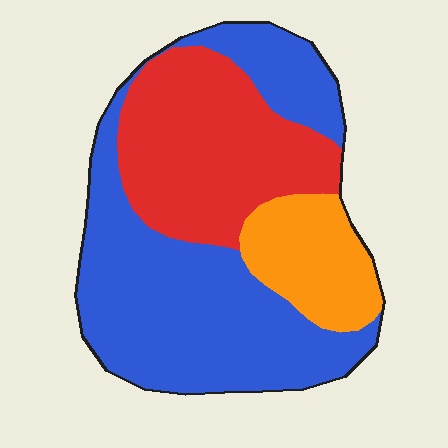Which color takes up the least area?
Orange, at roughly 15%.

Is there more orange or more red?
Red.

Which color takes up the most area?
Blue, at roughly 50%.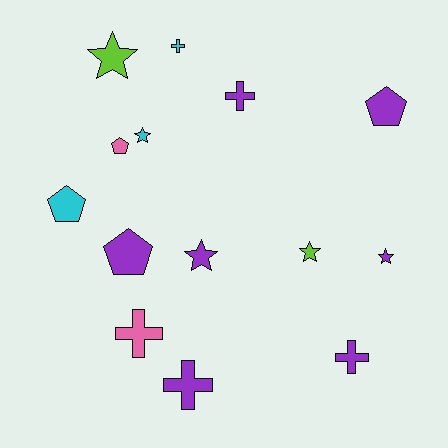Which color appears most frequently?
Purple, with 7 objects.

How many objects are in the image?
There are 14 objects.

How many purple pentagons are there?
There are 2 purple pentagons.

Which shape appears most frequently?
Cross, with 5 objects.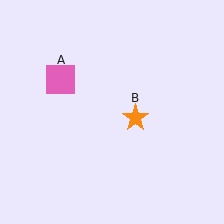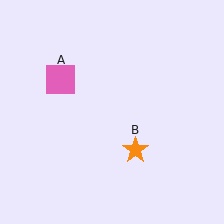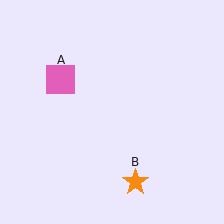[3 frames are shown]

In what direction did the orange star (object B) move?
The orange star (object B) moved down.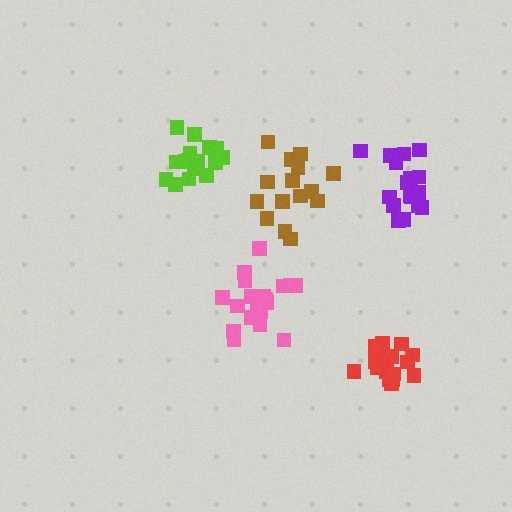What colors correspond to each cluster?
The clusters are colored: lime, purple, brown, red, pink.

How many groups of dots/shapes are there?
There are 5 groups.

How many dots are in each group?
Group 1: 16 dots, Group 2: 18 dots, Group 3: 15 dots, Group 4: 19 dots, Group 5: 19 dots (87 total).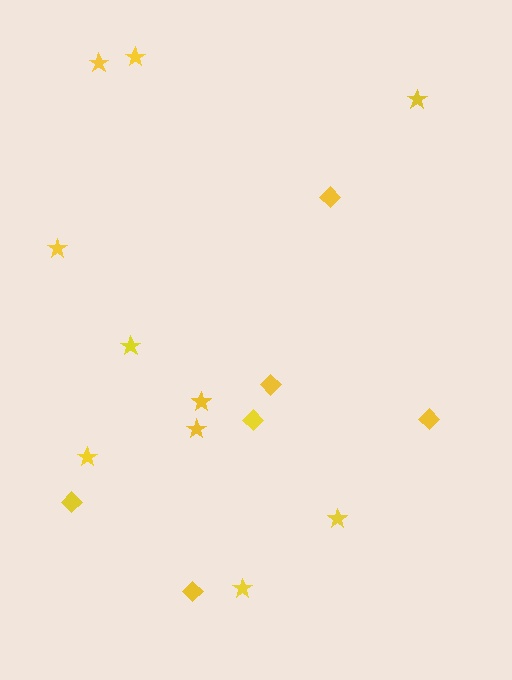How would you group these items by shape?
There are 2 groups: one group of stars (10) and one group of diamonds (6).